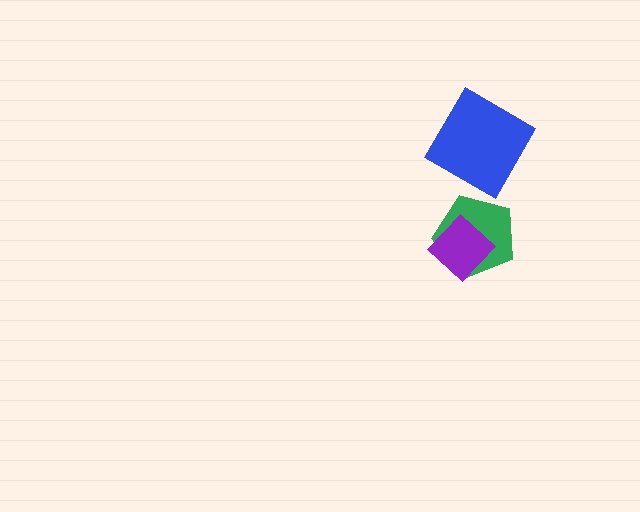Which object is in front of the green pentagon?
The purple diamond is in front of the green pentagon.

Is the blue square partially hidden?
No, no other shape covers it.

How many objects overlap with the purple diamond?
1 object overlaps with the purple diamond.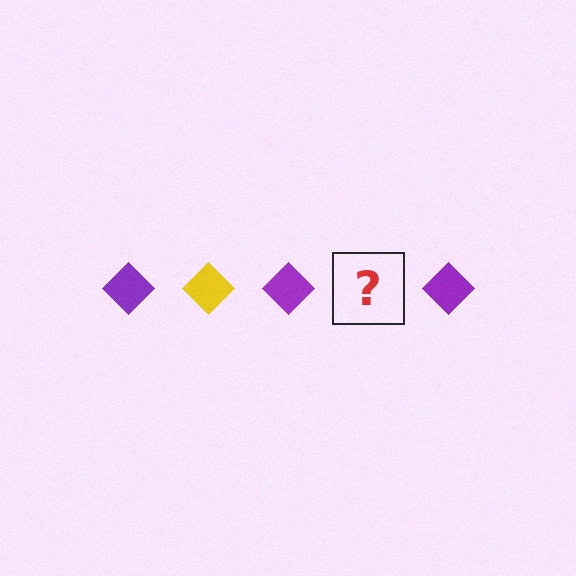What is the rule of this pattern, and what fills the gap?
The rule is that the pattern cycles through purple, yellow diamonds. The gap should be filled with a yellow diamond.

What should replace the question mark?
The question mark should be replaced with a yellow diamond.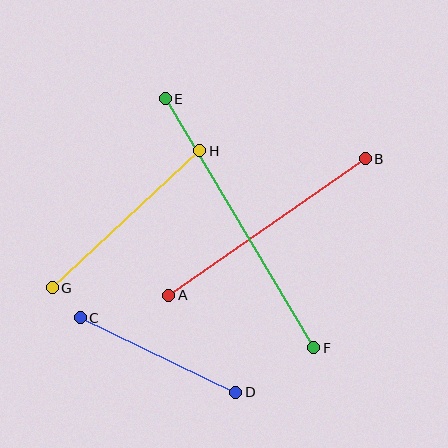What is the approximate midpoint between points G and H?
The midpoint is at approximately (126, 219) pixels.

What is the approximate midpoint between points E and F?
The midpoint is at approximately (240, 223) pixels.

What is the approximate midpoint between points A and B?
The midpoint is at approximately (267, 227) pixels.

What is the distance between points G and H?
The distance is approximately 201 pixels.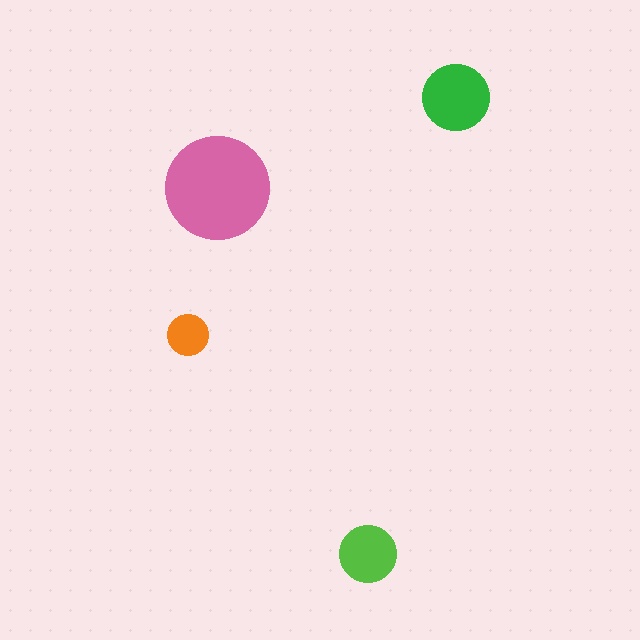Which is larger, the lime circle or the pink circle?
The pink one.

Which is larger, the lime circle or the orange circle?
The lime one.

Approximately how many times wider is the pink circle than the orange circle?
About 2.5 times wider.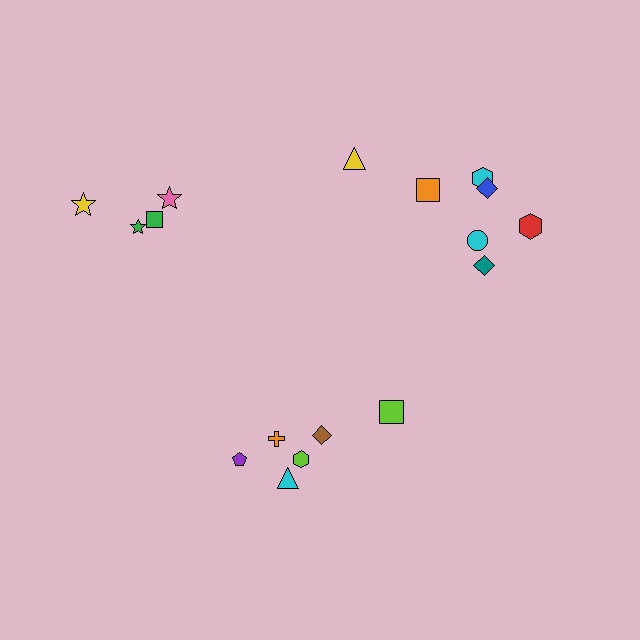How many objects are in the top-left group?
There are 4 objects.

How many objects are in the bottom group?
There are 6 objects.